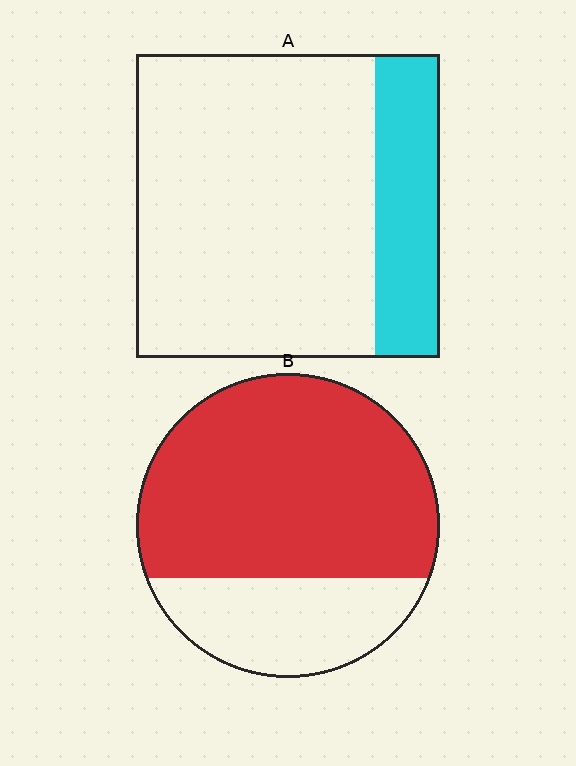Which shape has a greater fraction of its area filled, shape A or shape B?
Shape B.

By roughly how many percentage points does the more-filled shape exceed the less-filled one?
By roughly 50 percentage points (B over A).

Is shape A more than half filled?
No.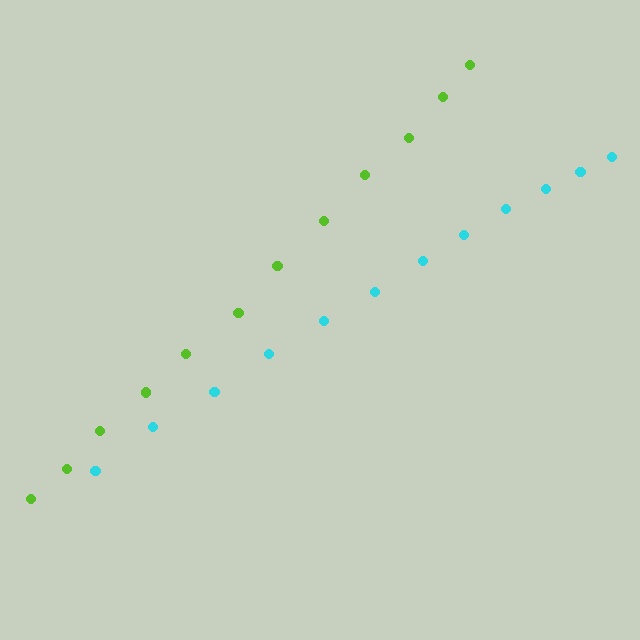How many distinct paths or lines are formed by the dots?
There are 2 distinct paths.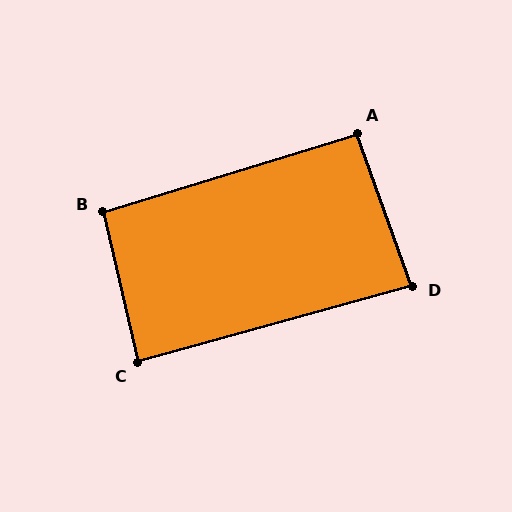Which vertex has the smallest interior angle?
D, at approximately 86 degrees.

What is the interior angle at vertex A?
Approximately 93 degrees (approximately right).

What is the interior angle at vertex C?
Approximately 87 degrees (approximately right).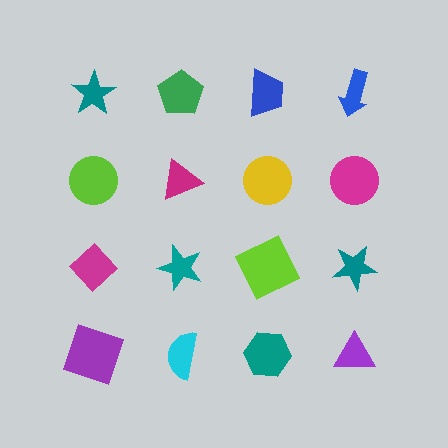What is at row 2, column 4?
A magenta circle.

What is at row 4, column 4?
A purple triangle.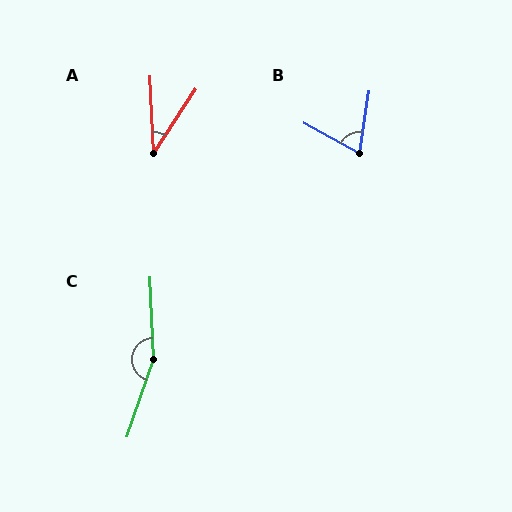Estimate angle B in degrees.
Approximately 71 degrees.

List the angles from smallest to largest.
A (36°), B (71°), C (159°).